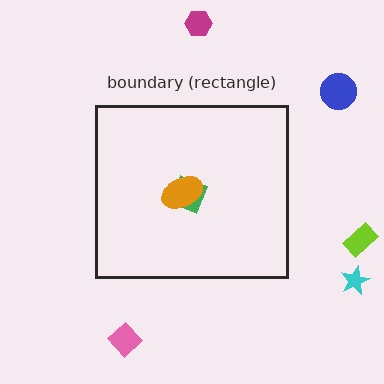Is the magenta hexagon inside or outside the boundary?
Outside.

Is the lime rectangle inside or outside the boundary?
Outside.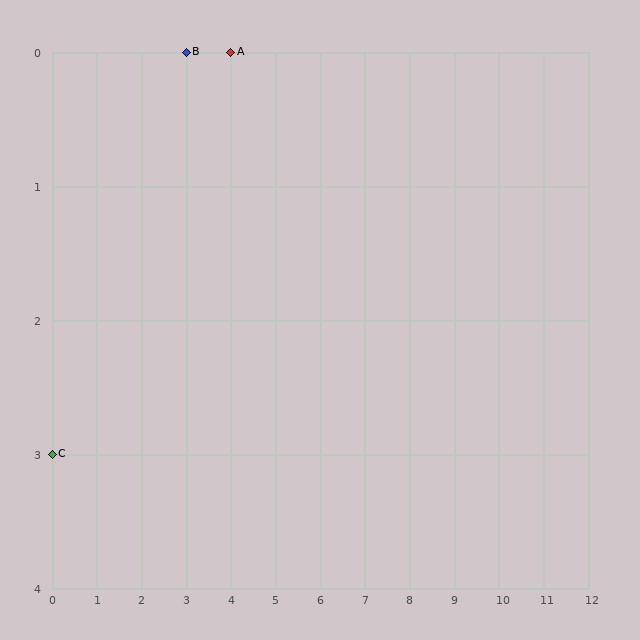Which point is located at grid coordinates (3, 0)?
Point B is at (3, 0).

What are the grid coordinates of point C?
Point C is at grid coordinates (0, 3).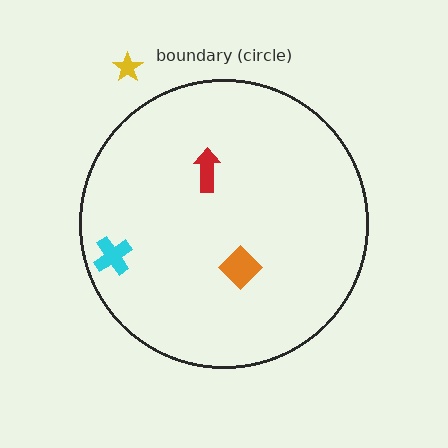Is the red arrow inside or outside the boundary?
Inside.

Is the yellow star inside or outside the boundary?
Outside.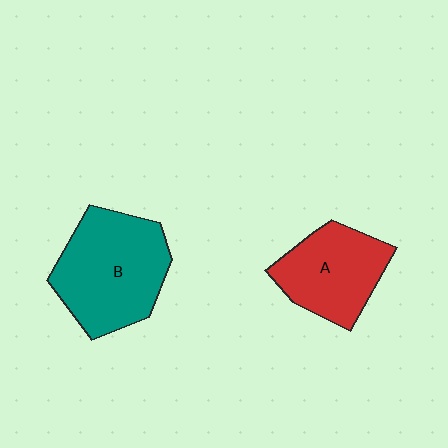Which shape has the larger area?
Shape B (teal).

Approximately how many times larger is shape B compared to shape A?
Approximately 1.4 times.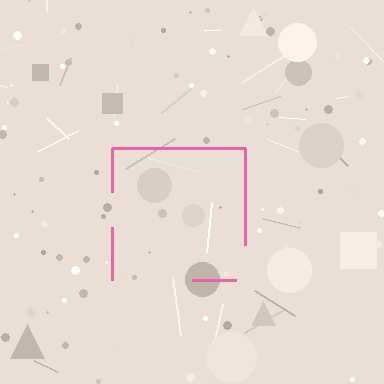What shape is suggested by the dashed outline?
The dashed outline suggests a square.